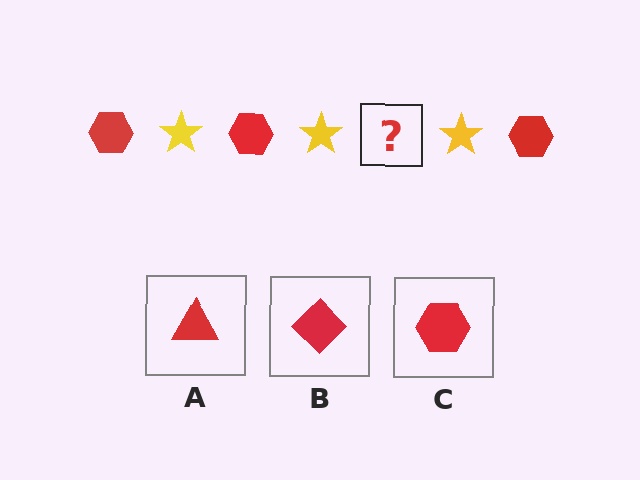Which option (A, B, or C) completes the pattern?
C.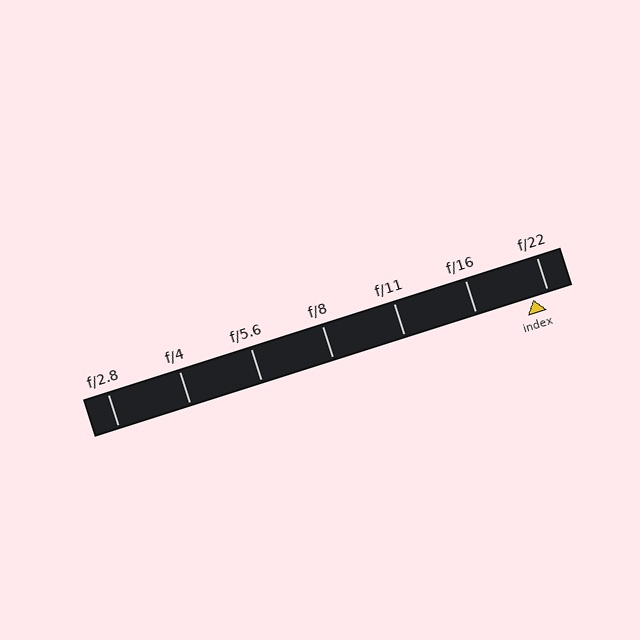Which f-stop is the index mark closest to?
The index mark is closest to f/22.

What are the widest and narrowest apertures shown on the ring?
The widest aperture shown is f/2.8 and the narrowest is f/22.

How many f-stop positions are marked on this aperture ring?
There are 7 f-stop positions marked.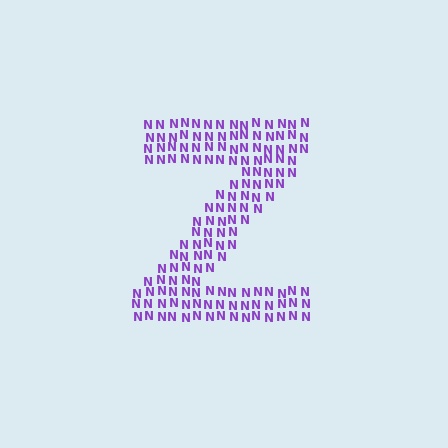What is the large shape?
The large shape is the letter Z.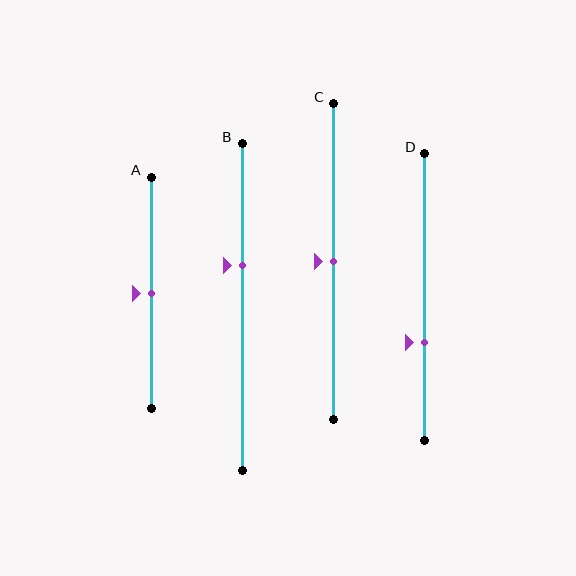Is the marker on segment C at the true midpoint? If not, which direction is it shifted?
Yes, the marker on segment C is at the true midpoint.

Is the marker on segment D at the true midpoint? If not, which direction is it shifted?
No, the marker on segment D is shifted downward by about 16% of the segment length.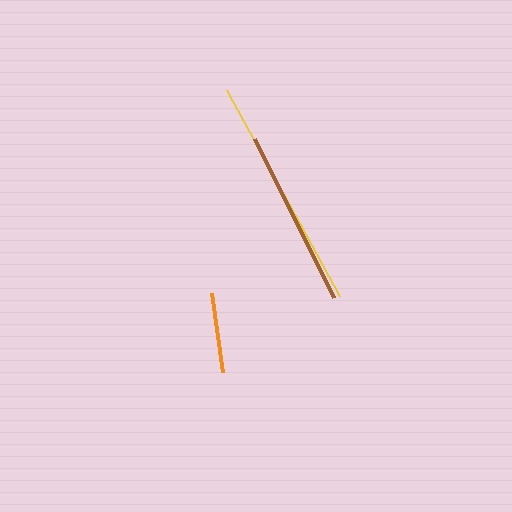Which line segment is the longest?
The yellow line is the longest at approximately 234 pixels.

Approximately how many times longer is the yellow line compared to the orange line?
The yellow line is approximately 3.0 times the length of the orange line.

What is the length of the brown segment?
The brown segment is approximately 178 pixels long.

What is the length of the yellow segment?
The yellow segment is approximately 234 pixels long.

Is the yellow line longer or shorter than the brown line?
The yellow line is longer than the brown line.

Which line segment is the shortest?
The orange line is the shortest at approximately 79 pixels.